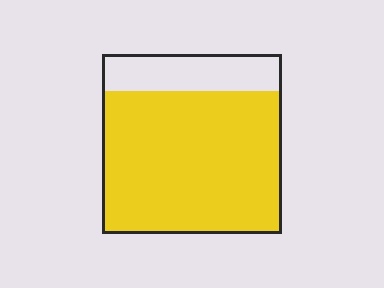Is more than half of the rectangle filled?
Yes.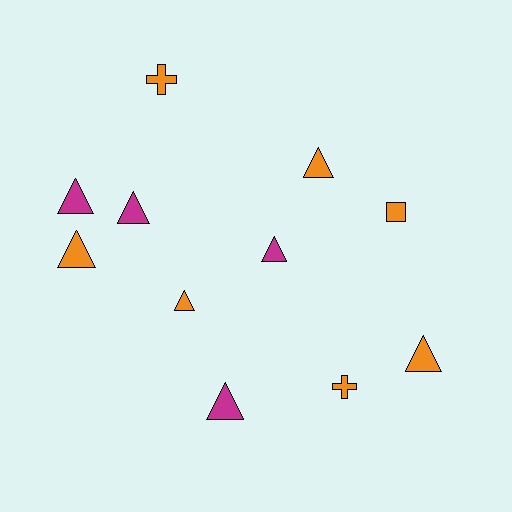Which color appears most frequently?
Orange, with 7 objects.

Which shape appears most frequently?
Triangle, with 8 objects.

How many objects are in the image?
There are 11 objects.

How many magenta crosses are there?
There are no magenta crosses.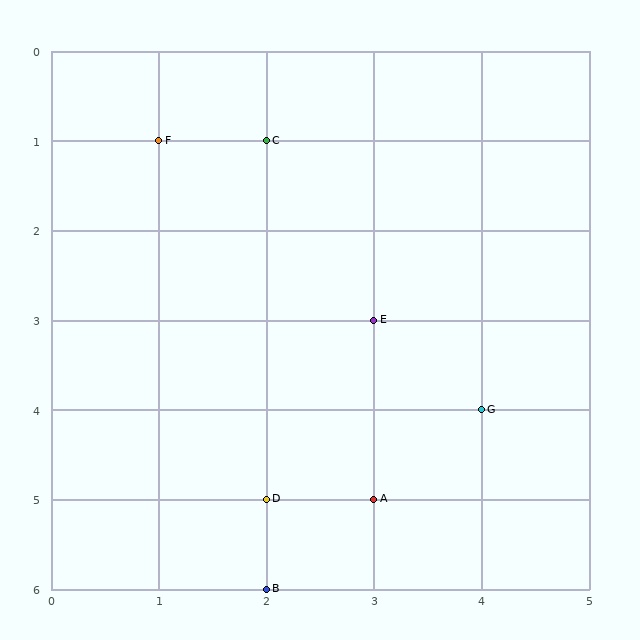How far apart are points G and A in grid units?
Points G and A are 1 column and 1 row apart (about 1.4 grid units diagonally).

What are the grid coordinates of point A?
Point A is at grid coordinates (3, 5).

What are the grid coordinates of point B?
Point B is at grid coordinates (2, 6).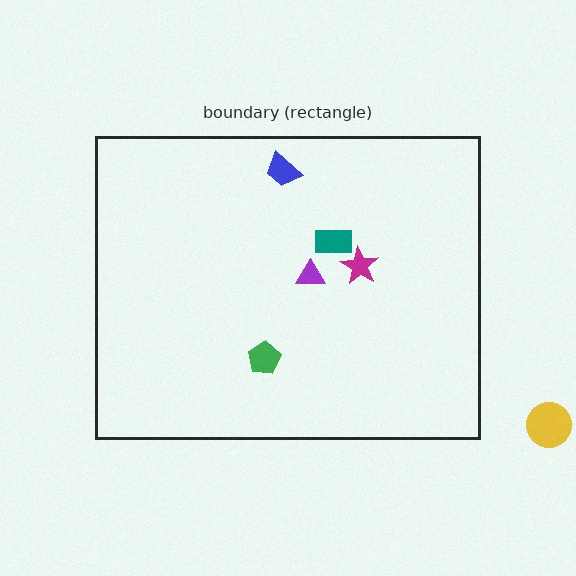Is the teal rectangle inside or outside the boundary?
Inside.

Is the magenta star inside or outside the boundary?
Inside.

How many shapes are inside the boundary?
5 inside, 1 outside.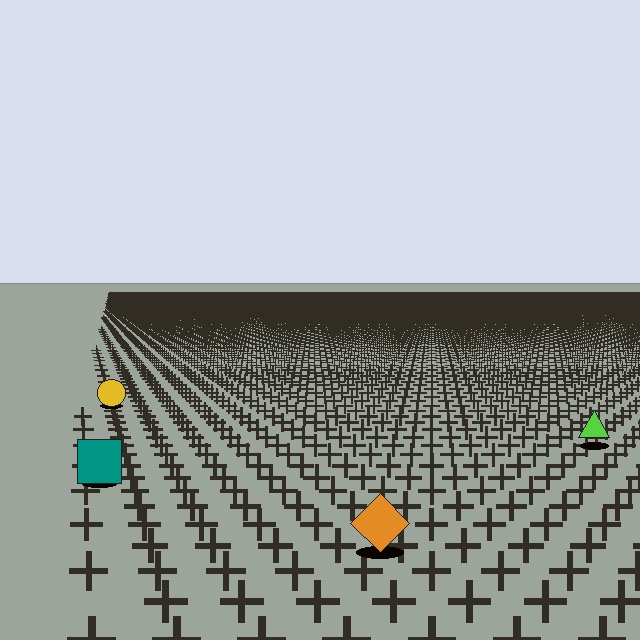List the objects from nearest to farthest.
From nearest to farthest: the orange diamond, the teal square, the lime triangle, the yellow circle.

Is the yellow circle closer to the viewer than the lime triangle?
No. The lime triangle is closer — you can tell from the texture gradient: the ground texture is coarser near it.